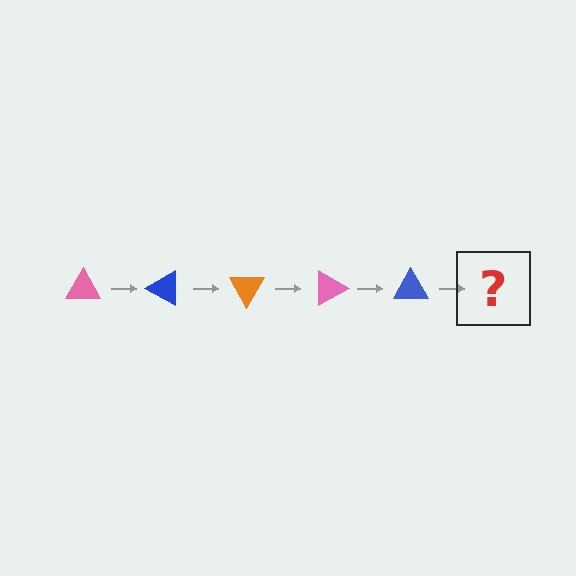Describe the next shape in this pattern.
It should be an orange triangle, rotated 150 degrees from the start.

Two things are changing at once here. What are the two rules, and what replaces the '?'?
The two rules are that it rotates 30 degrees each step and the color cycles through pink, blue, and orange. The '?' should be an orange triangle, rotated 150 degrees from the start.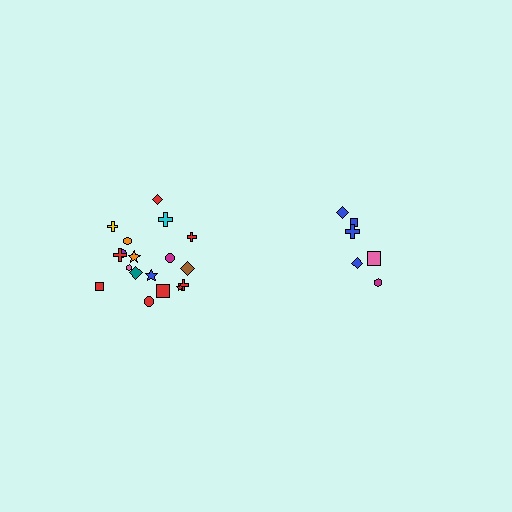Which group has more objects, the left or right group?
The left group.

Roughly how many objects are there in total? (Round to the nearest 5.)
Roughly 25 objects in total.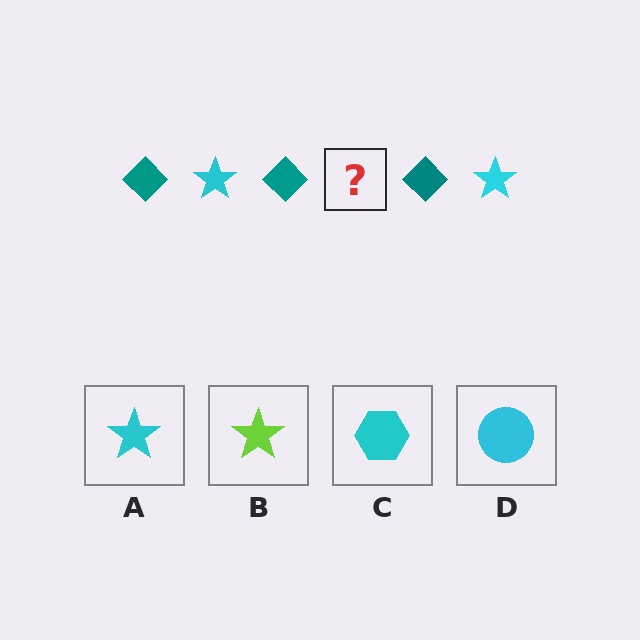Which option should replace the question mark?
Option A.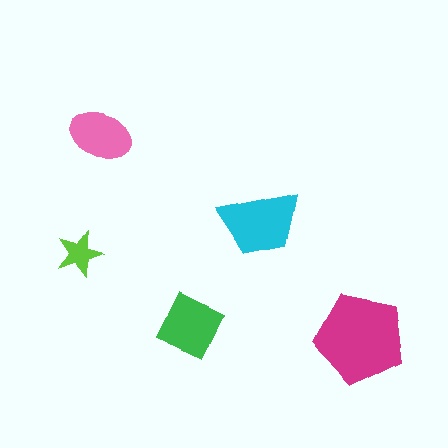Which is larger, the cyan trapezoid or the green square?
The cyan trapezoid.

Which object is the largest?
The magenta pentagon.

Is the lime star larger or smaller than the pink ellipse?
Smaller.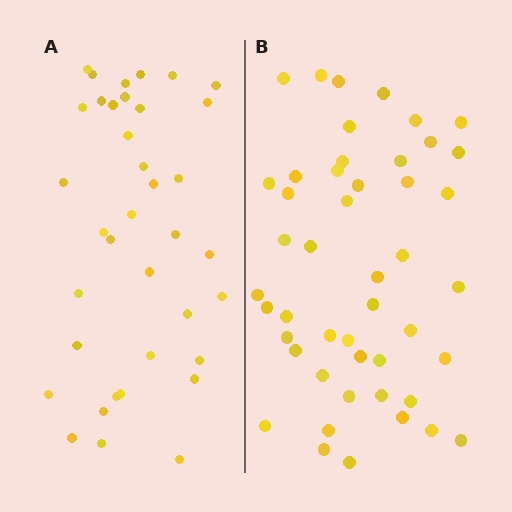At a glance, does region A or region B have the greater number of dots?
Region B (the right region) has more dots.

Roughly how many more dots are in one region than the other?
Region B has roughly 10 or so more dots than region A.